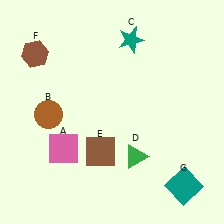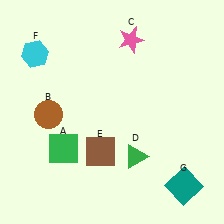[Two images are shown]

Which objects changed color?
A changed from pink to green. C changed from teal to pink. F changed from brown to cyan.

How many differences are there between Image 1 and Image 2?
There are 3 differences between the two images.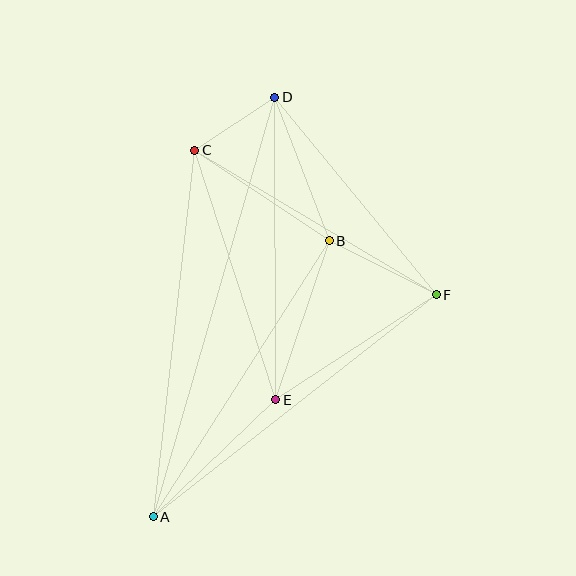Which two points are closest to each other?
Points C and D are closest to each other.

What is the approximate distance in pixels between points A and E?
The distance between A and E is approximately 169 pixels.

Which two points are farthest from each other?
Points A and D are farthest from each other.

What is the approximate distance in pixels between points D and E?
The distance between D and E is approximately 302 pixels.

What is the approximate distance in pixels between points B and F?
The distance between B and F is approximately 120 pixels.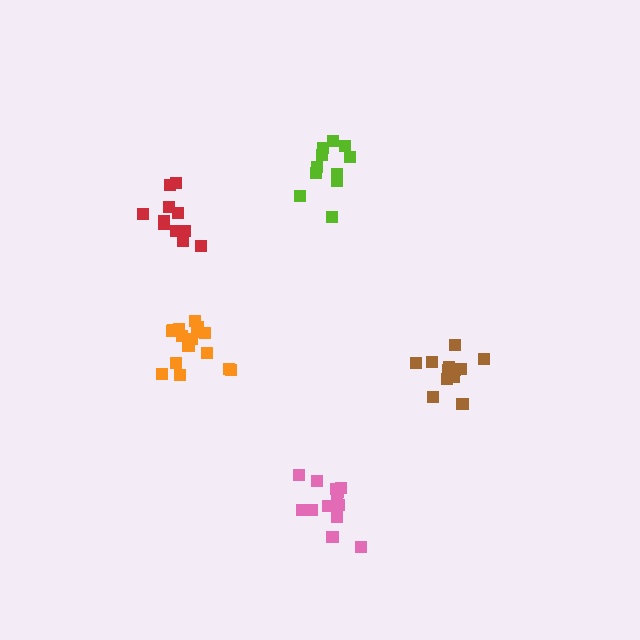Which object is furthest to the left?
The red cluster is leftmost.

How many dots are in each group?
Group 1: 11 dots, Group 2: 16 dots, Group 3: 13 dots, Group 4: 11 dots, Group 5: 12 dots (63 total).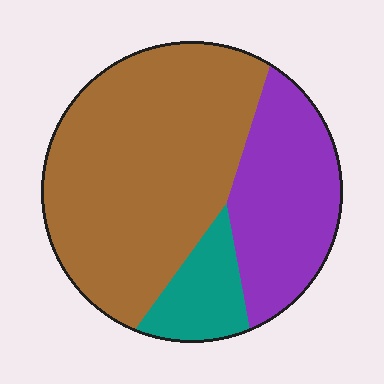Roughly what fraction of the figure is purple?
Purple covers around 30% of the figure.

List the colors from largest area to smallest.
From largest to smallest: brown, purple, teal.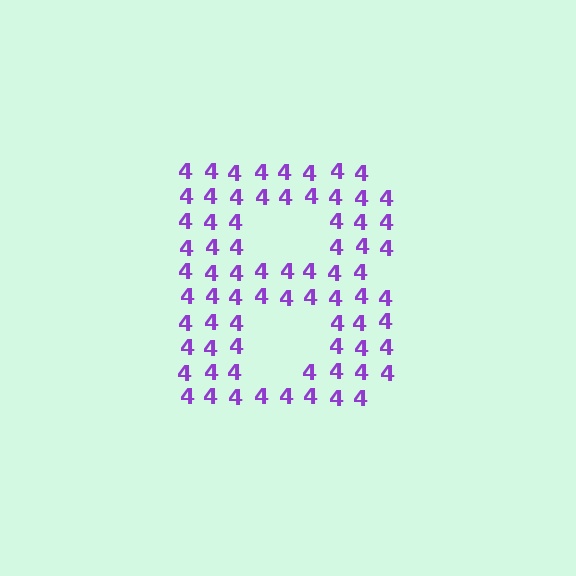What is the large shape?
The large shape is the letter B.